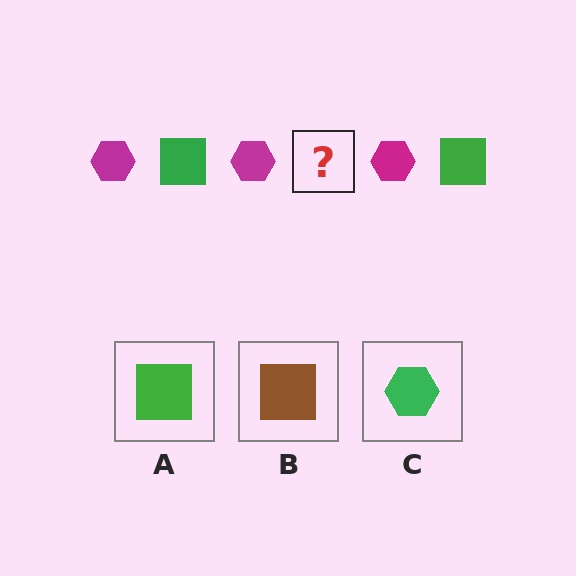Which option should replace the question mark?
Option A.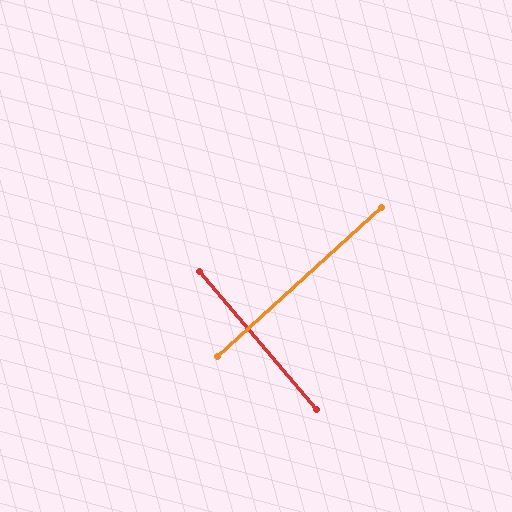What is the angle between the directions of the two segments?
Approximately 88 degrees.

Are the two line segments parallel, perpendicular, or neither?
Perpendicular — they meet at approximately 88°.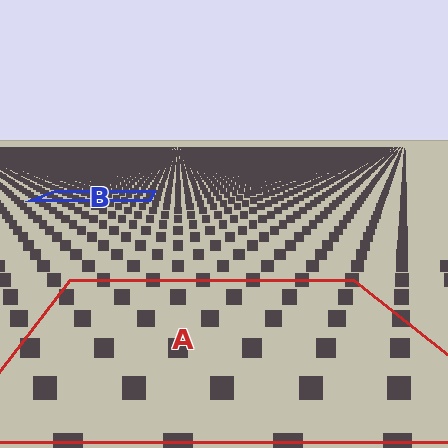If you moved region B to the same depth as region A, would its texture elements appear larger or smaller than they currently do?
They would appear larger. At a closer depth, the same texture elements are projected at a bigger on-screen size.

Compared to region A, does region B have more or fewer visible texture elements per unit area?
Region B has more texture elements per unit area — they are packed more densely because it is farther away.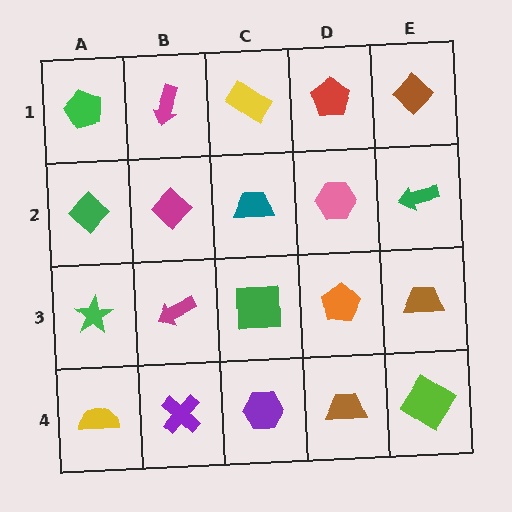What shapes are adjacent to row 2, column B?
A magenta arrow (row 1, column B), a magenta arrow (row 3, column B), a green diamond (row 2, column A), a teal trapezoid (row 2, column C).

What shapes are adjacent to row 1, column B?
A magenta diamond (row 2, column B), a green pentagon (row 1, column A), a yellow rectangle (row 1, column C).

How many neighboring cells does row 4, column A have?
2.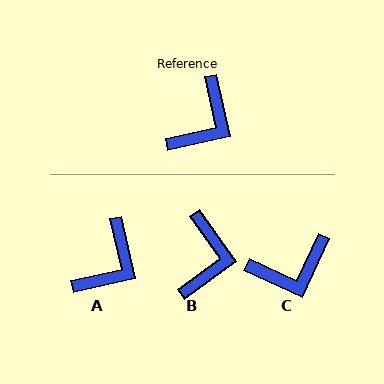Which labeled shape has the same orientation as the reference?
A.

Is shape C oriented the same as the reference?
No, it is off by about 38 degrees.